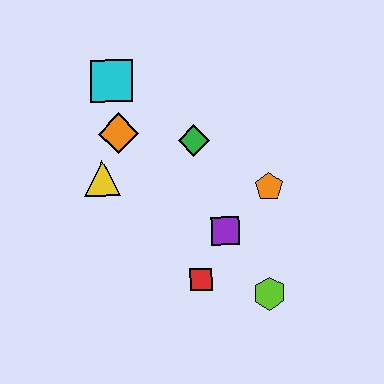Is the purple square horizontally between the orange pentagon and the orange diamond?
Yes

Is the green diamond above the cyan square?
No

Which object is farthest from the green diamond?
The lime hexagon is farthest from the green diamond.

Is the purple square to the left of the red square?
No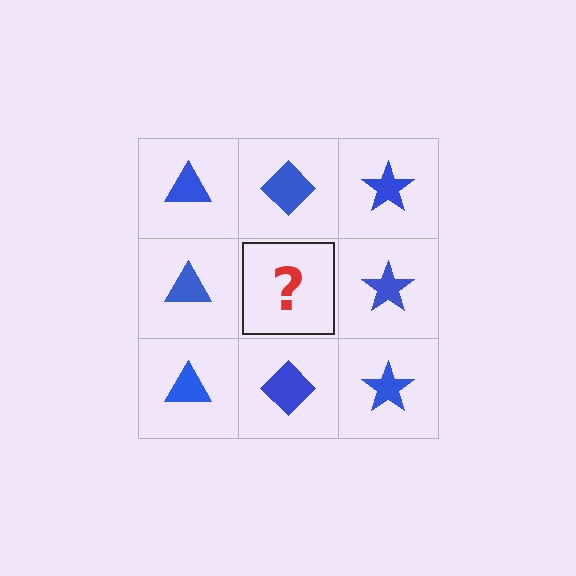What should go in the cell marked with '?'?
The missing cell should contain a blue diamond.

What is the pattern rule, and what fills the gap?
The rule is that each column has a consistent shape. The gap should be filled with a blue diamond.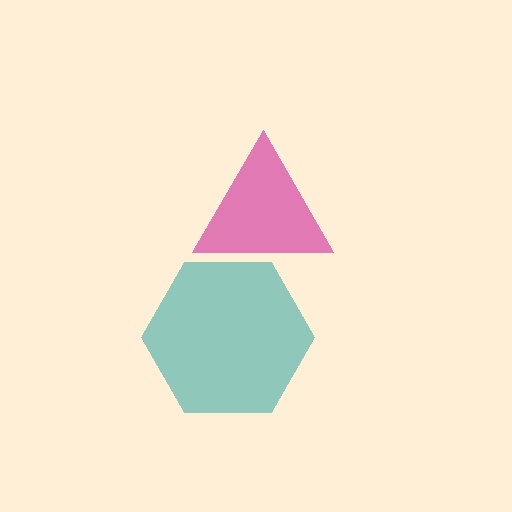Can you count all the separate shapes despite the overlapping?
Yes, there are 2 separate shapes.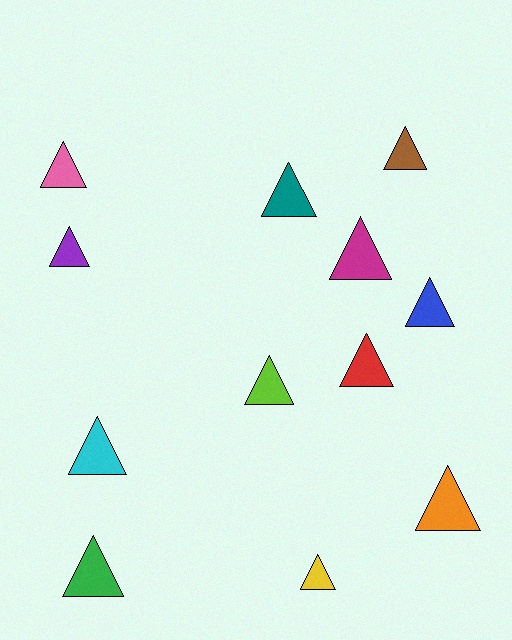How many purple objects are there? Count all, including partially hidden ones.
There is 1 purple object.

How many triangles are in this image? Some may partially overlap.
There are 12 triangles.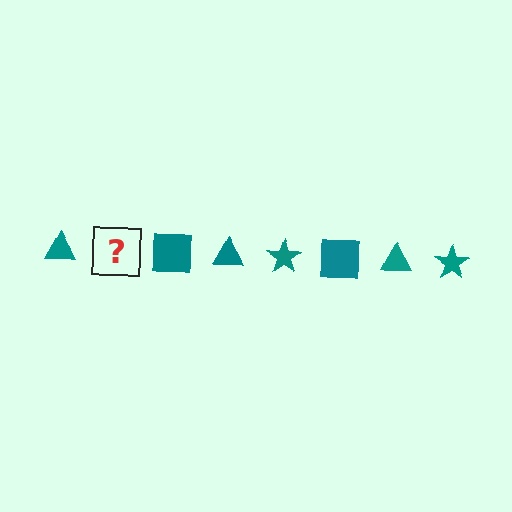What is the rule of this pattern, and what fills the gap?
The rule is that the pattern cycles through triangle, star, square shapes in teal. The gap should be filled with a teal star.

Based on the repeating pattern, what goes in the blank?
The blank should be a teal star.